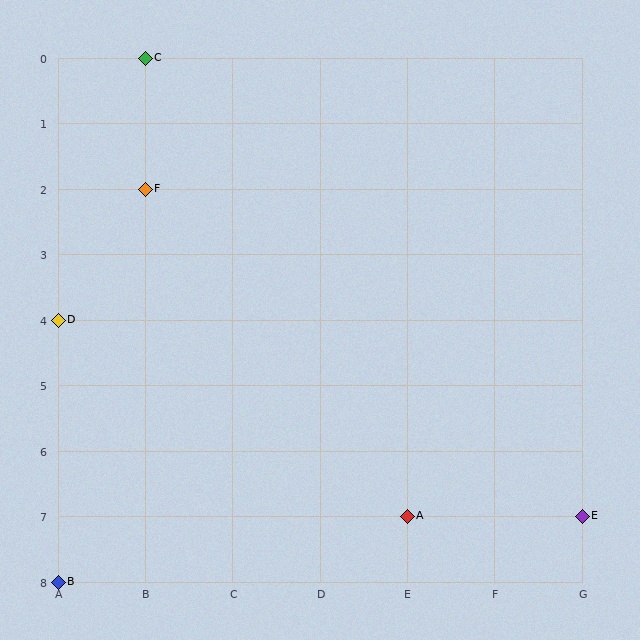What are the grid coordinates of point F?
Point F is at grid coordinates (B, 2).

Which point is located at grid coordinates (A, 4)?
Point D is at (A, 4).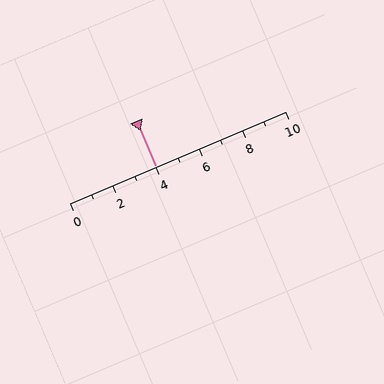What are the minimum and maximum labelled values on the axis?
The axis runs from 0 to 10.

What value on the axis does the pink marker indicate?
The marker indicates approximately 4.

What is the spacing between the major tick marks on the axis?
The major ticks are spaced 2 apart.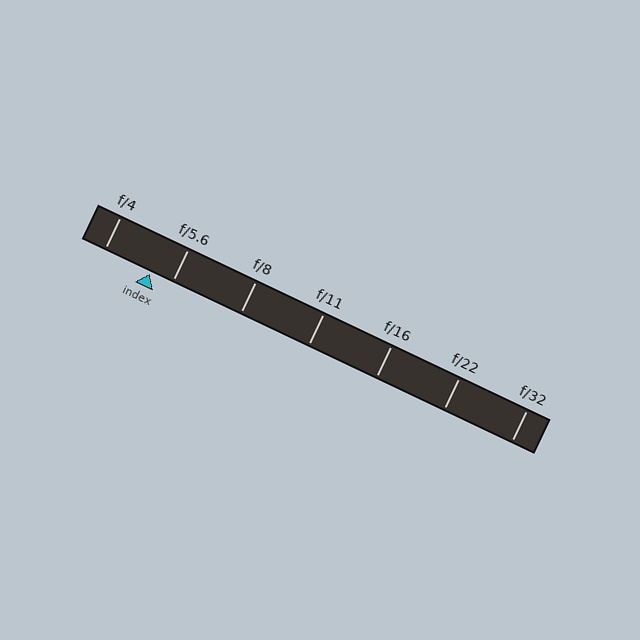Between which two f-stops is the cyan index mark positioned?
The index mark is between f/4 and f/5.6.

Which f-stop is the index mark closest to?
The index mark is closest to f/5.6.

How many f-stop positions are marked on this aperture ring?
There are 7 f-stop positions marked.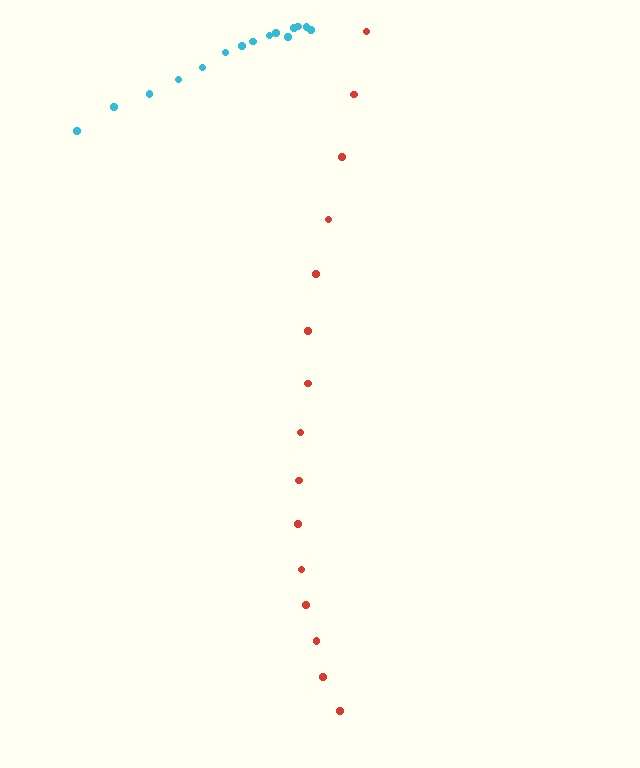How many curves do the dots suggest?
There are 2 distinct paths.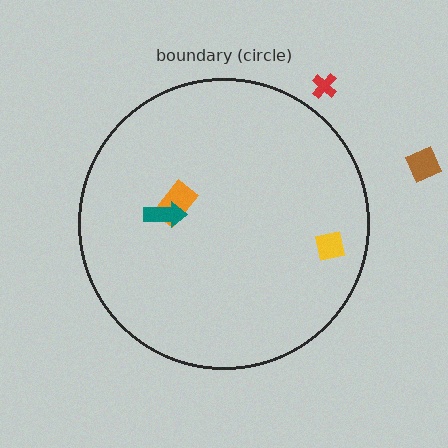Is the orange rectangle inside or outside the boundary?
Inside.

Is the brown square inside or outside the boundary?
Outside.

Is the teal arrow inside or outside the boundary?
Inside.